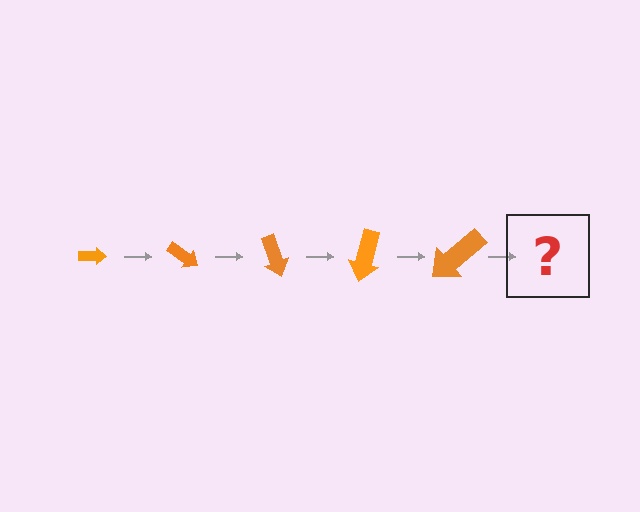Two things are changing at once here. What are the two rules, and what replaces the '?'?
The two rules are that the arrow grows larger each step and it rotates 35 degrees each step. The '?' should be an arrow, larger than the previous one and rotated 175 degrees from the start.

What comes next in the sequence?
The next element should be an arrow, larger than the previous one and rotated 175 degrees from the start.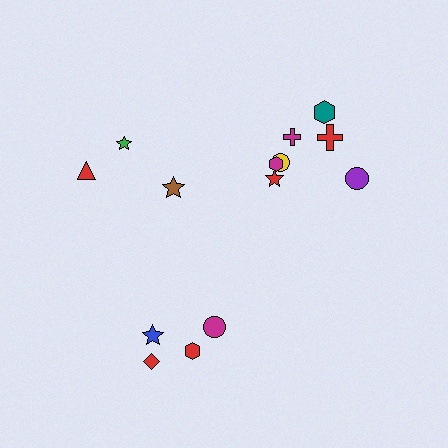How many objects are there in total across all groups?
There are 14 objects.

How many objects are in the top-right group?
There are 7 objects.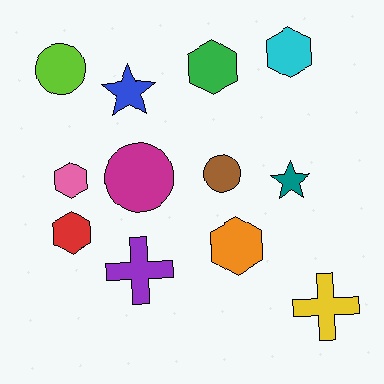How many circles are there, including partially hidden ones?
There are 3 circles.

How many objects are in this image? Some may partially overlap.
There are 12 objects.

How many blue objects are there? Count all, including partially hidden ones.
There is 1 blue object.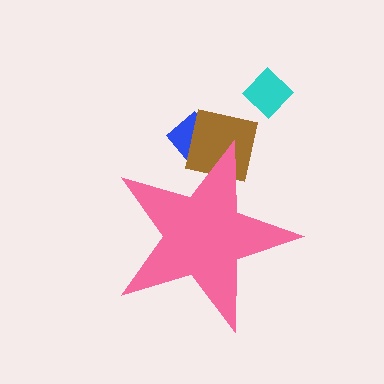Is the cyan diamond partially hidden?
No, the cyan diamond is fully visible.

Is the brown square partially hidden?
Yes, the brown square is partially hidden behind the pink star.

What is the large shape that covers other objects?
A pink star.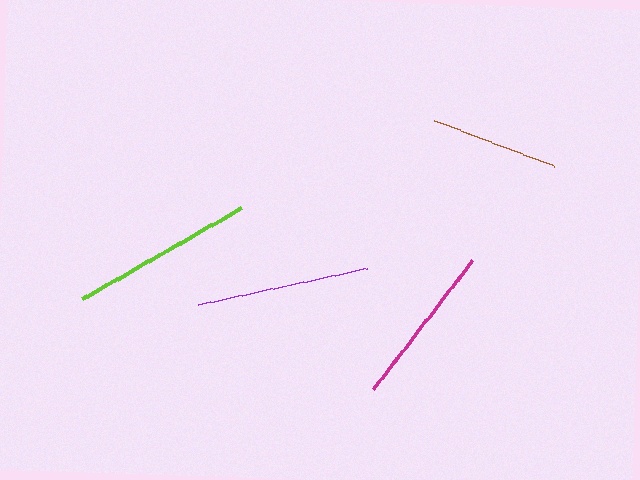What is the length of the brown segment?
The brown segment is approximately 129 pixels long.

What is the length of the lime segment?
The lime segment is approximately 183 pixels long.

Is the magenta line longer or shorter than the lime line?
The lime line is longer than the magenta line.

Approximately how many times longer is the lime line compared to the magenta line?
The lime line is approximately 1.1 times the length of the magenta line.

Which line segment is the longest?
The lime line is the longest at approximately 183 pixels.